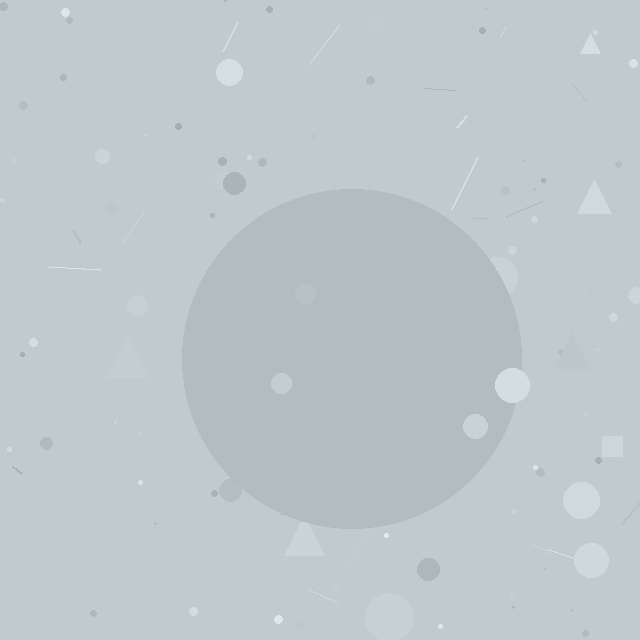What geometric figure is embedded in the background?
A circle is embedded in the background.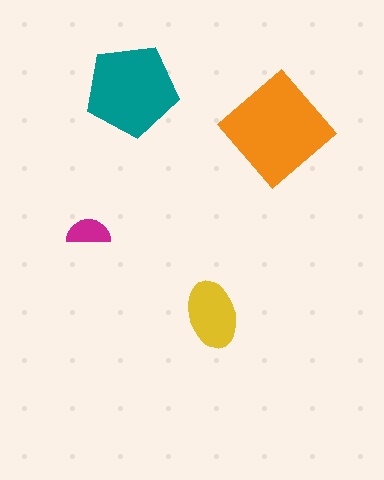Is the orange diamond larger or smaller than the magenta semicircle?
Larger.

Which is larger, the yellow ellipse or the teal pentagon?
The teal pentagon.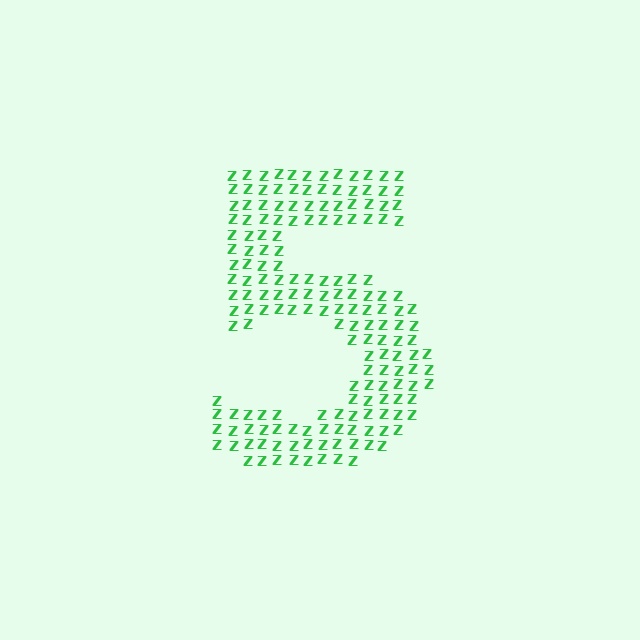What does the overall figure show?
The overall figure shows the digit 5.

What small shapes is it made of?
It is made of small letter Z's.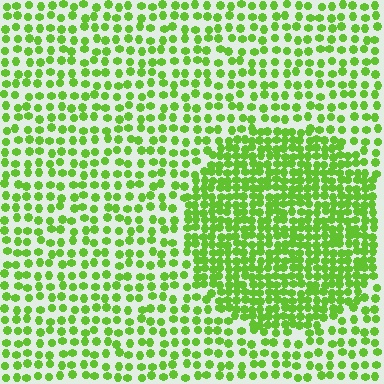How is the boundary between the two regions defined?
The boundary is defined by a change in element density (approximately 2.0x ratio). All elements are the same color, size, and shape.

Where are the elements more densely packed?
The elements are more densely packed inside the circle boundary.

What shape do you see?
I see a circle.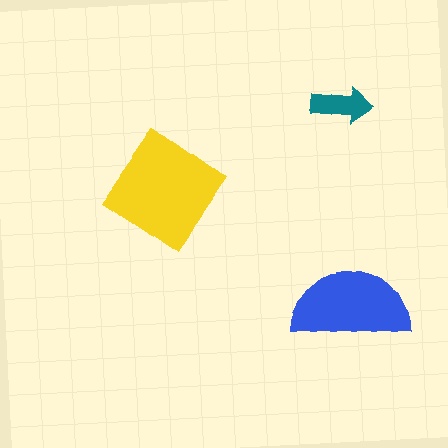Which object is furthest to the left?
The yellow diamond is leftmost.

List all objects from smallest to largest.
The teal arrow, the blue semicircle, the yellow diamond.